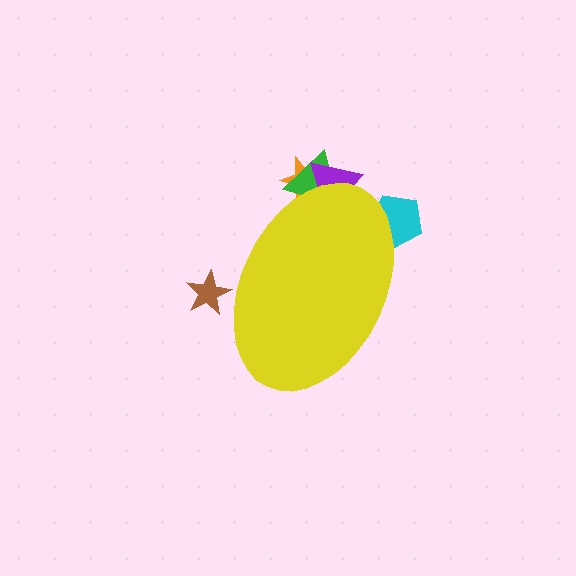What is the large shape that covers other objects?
A yellow ellipse.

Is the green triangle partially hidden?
Yes, the green triangle is partially hidden behind the yellow ellipse.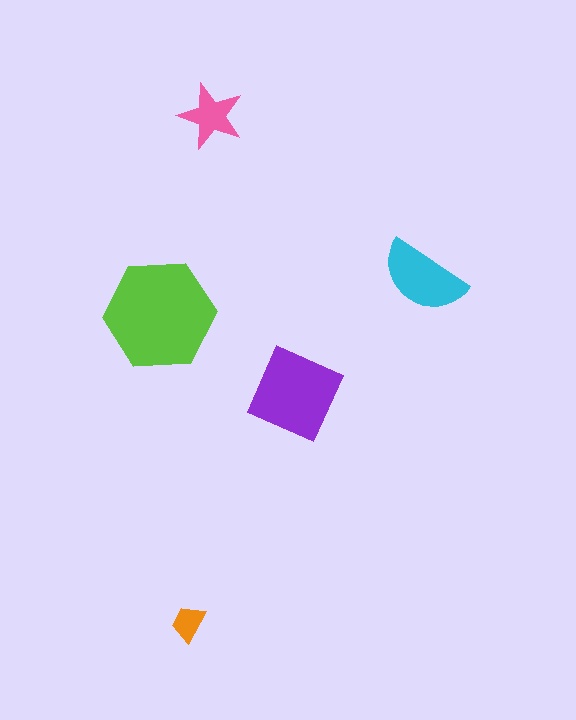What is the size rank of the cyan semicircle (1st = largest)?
3rd.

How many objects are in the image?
There are 5 objects in the image.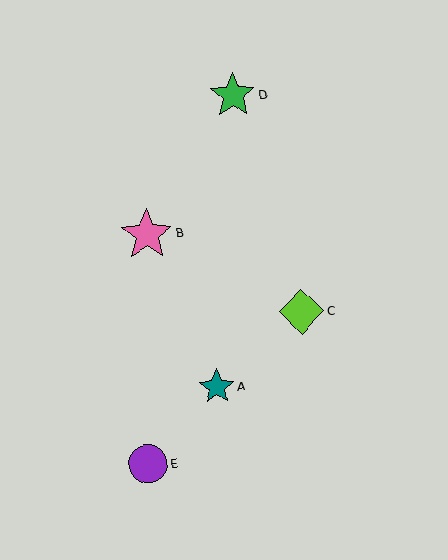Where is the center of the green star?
The center of the green star is at (233, 95).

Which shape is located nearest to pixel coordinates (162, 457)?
The purple circle (labeled E) at (148, 464) is nearest to that location.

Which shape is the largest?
The pink star (labeled B) is the largest.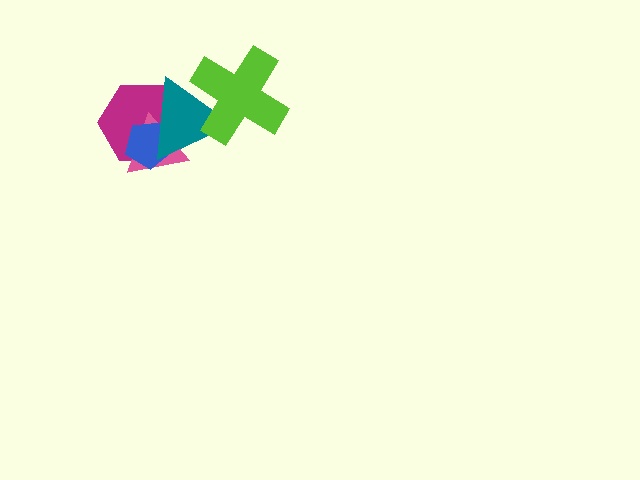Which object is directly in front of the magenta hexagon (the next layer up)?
The pink triangle is directly in front of the magenta hexagon.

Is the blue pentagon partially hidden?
Yes, it is partially covered by another shape.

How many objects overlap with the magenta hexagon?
3 objects overlap with the magenta hexagon.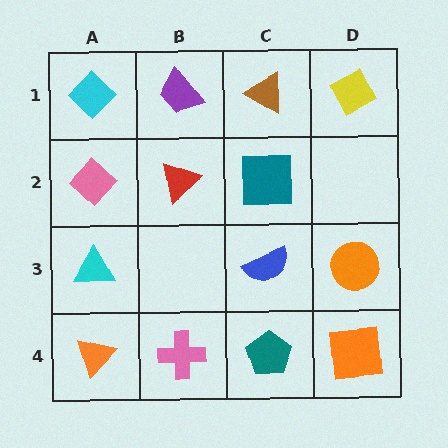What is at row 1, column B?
A purple trapezoid.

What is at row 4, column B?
A pink cross.